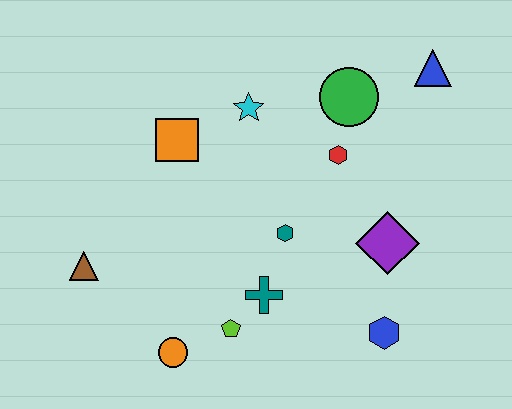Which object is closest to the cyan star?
The orange square is closest to the cyan star.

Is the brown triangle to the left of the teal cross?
Yes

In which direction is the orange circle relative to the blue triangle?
The orange circle is below the blue triangle.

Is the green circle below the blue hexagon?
No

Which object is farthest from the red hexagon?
The brown triangle is farthest from the red hexagon.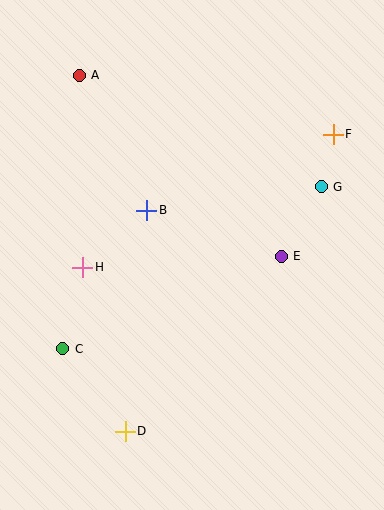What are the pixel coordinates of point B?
Point B is at (147, 210).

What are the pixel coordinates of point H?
Point H is at (83, 267).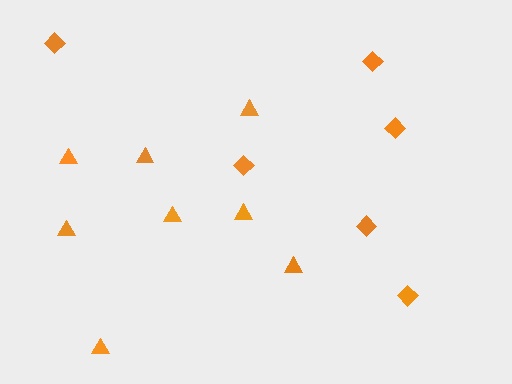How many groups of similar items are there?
There are 2 groups: one group of triangles (8) and one group of diamonds (6).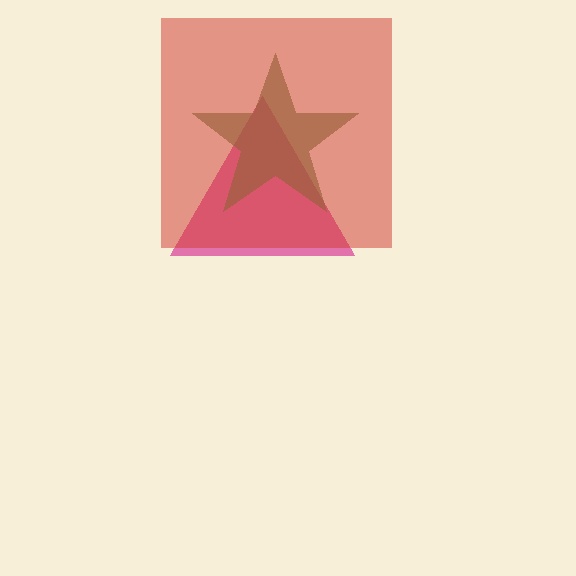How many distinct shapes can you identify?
There are 3 distinct shapes: a magenta triangle, a red square, a brown star.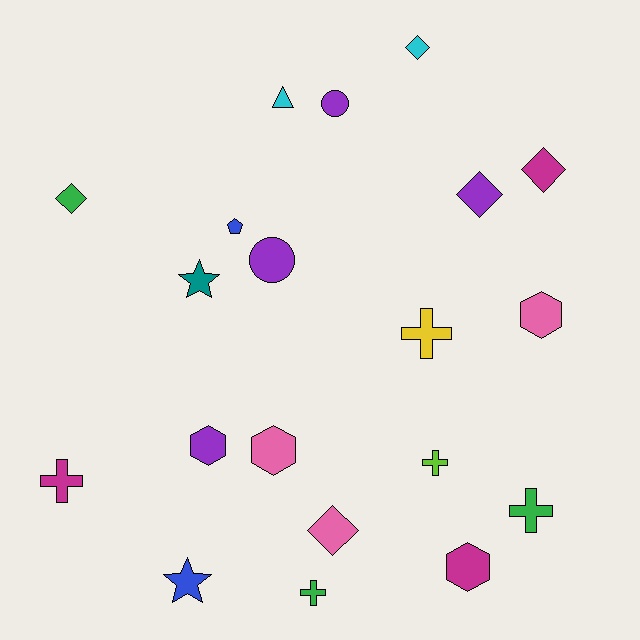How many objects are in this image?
There are 20 objects.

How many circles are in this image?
There are 2 circles.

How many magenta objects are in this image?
There are 3 magenta objects.